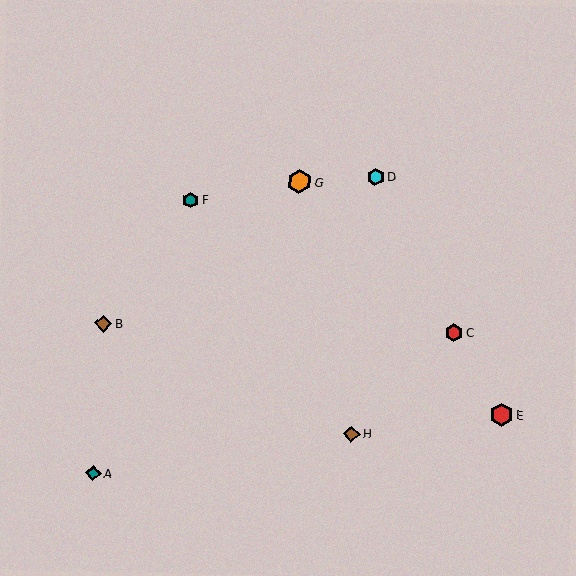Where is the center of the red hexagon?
The center of the red hexagon is at (501, 415).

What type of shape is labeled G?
Shape G is an orange hexagon.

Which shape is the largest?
The orange hexagon (labeled G) is the largest.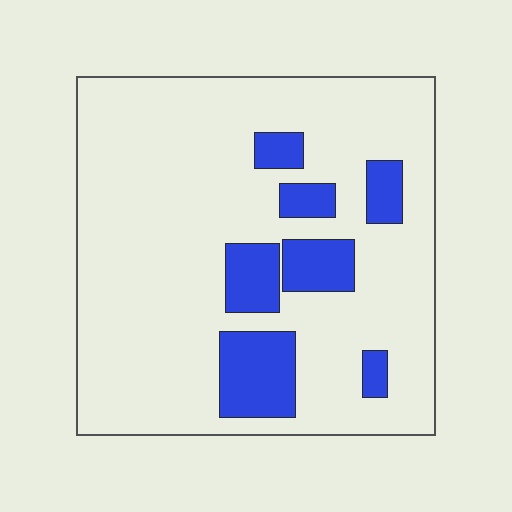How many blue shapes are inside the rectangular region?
7.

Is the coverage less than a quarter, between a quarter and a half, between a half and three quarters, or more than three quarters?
Less than a quarter.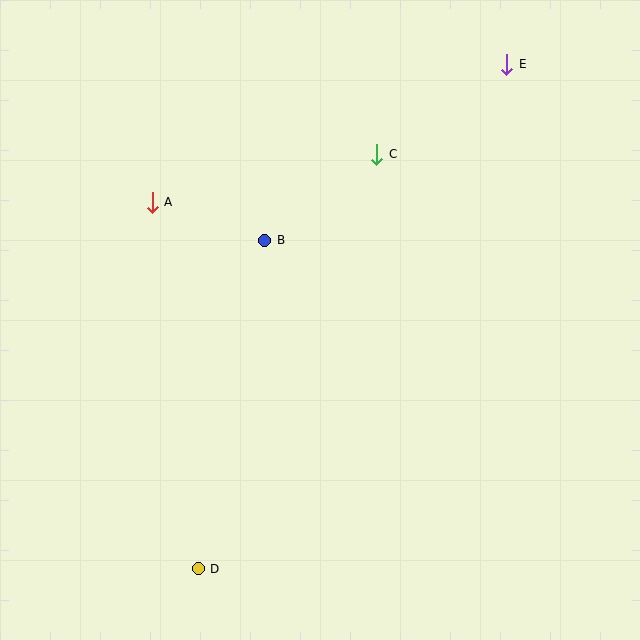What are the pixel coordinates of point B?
Point B is at (265, 240).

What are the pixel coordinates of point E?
Point E is at (507, 64).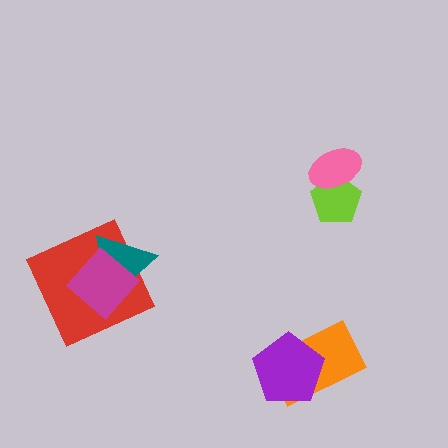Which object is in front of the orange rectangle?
The purple pentagon is in front of the orange rectangle.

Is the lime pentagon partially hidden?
Yes, it is partially covered by another shape.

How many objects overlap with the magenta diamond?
2 objects overlap with the magenta diamond.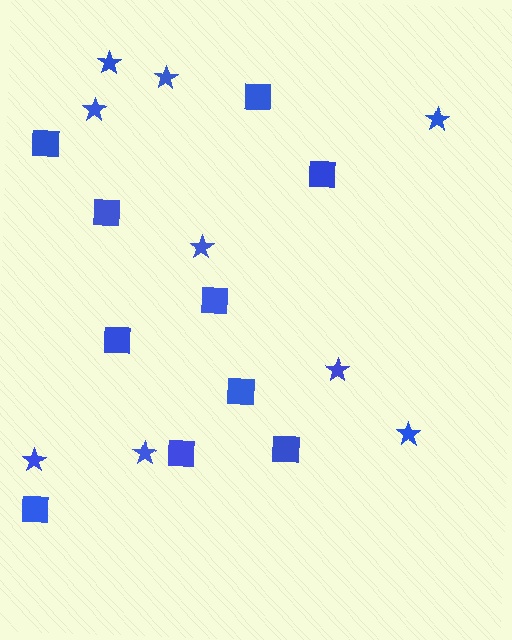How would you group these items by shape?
There are 2 groups: one group of stars (9) and one group of squares (10).